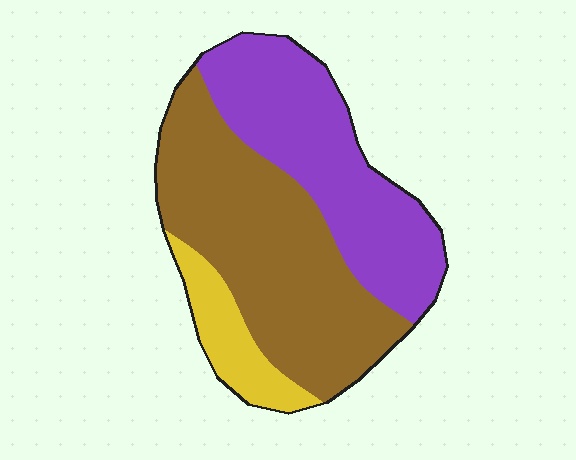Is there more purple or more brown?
Brown.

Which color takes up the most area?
Brown, at roughly 50%.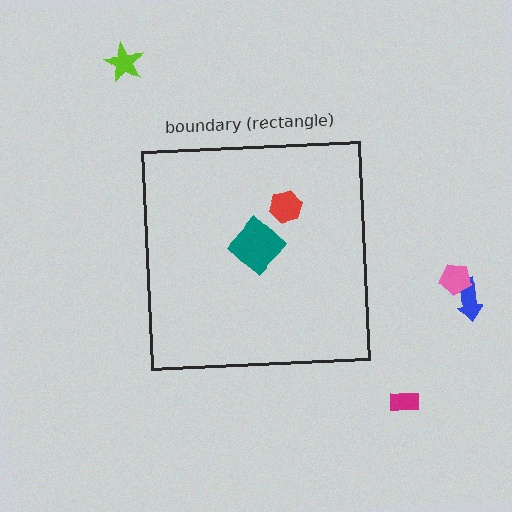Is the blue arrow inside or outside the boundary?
Outside.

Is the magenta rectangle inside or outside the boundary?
Outside.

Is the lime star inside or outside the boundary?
Outside.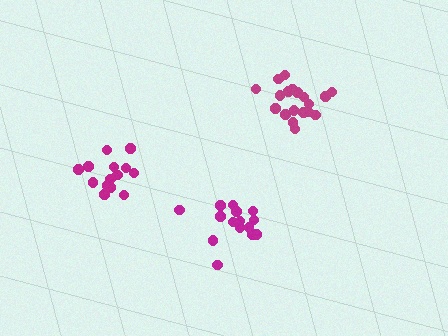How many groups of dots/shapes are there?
There are 3 groups.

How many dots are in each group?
Group 1: 14 dots, Group 2: 15 dots, Group 3: 19 dots (48 total).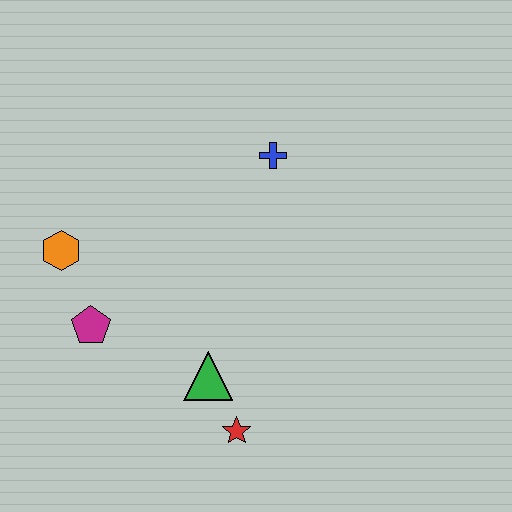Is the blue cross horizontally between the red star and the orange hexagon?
No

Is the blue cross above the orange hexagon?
Yes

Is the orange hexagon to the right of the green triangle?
No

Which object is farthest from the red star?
The blue cross is farthest from the red star.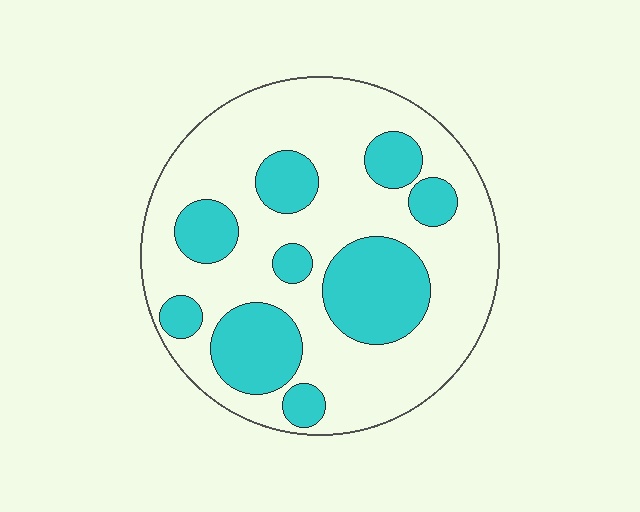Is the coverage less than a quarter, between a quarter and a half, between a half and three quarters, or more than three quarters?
Between a quarter and a half.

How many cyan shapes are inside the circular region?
9.